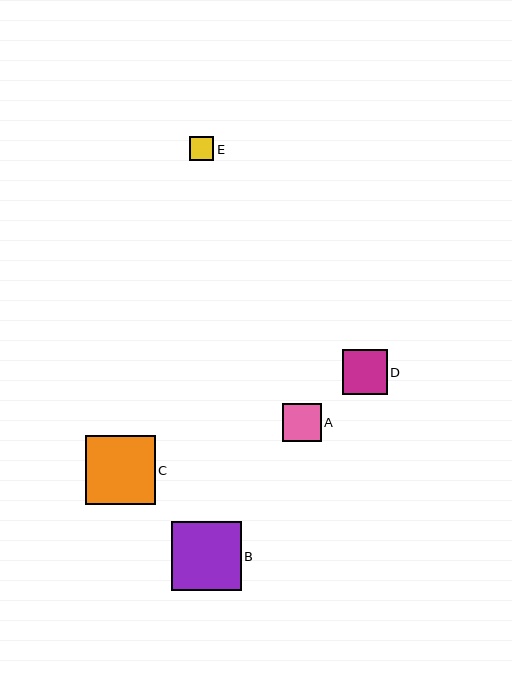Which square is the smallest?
Square E is the smallest with a size of approximately 24 pixels.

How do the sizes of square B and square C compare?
Square B and square C are approximately the same size.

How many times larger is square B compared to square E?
Square B is approximately 3.0 times the size of square E.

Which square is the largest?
Square B is the largest with a size of approximately 70 pixels.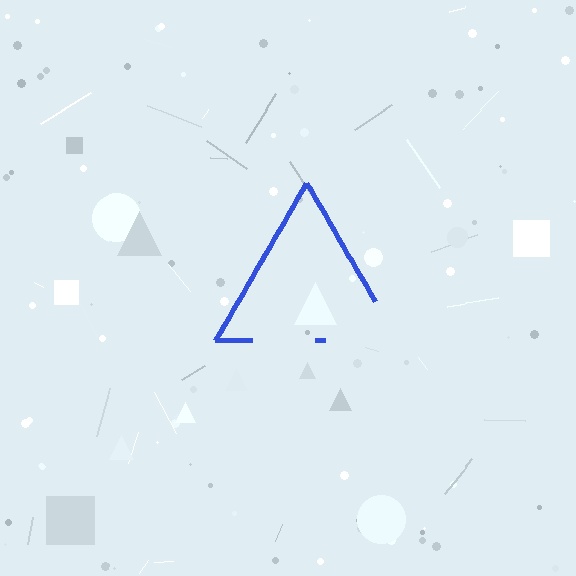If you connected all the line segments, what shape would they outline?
They would outline a triangle.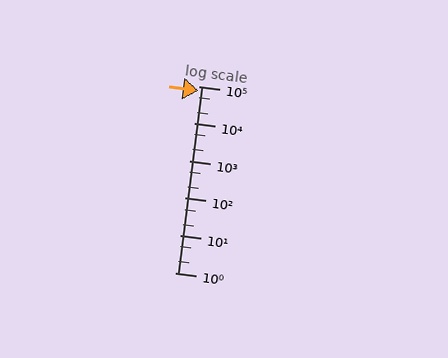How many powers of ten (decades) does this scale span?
The scale spans 5 decades, from 1 to 100000.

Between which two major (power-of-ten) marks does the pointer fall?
The pointer is between 10000 and 100000.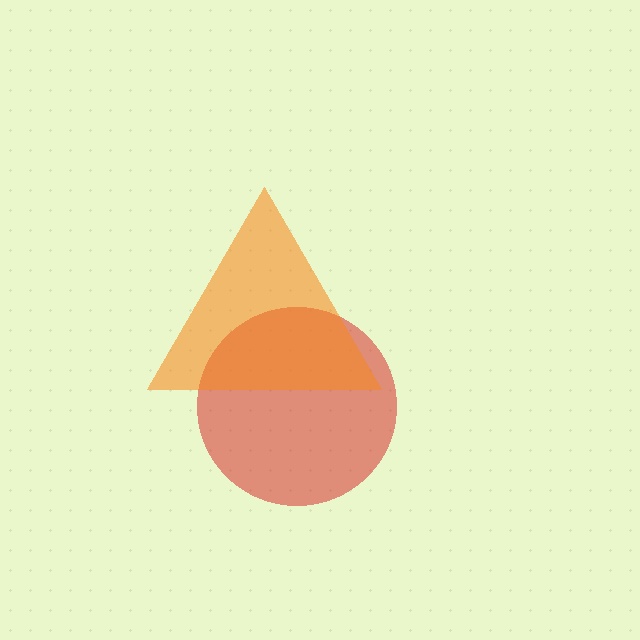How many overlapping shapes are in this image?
There are 2 overlapping shapes in the image.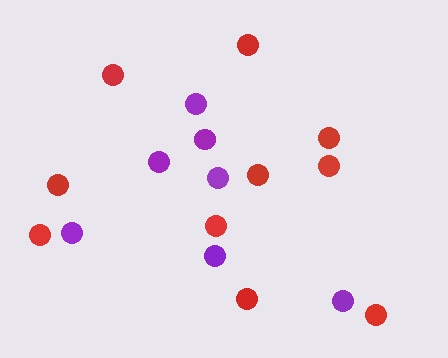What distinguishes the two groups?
There are 2 groups: one group of purple circles (7) and one group of red circles (10).